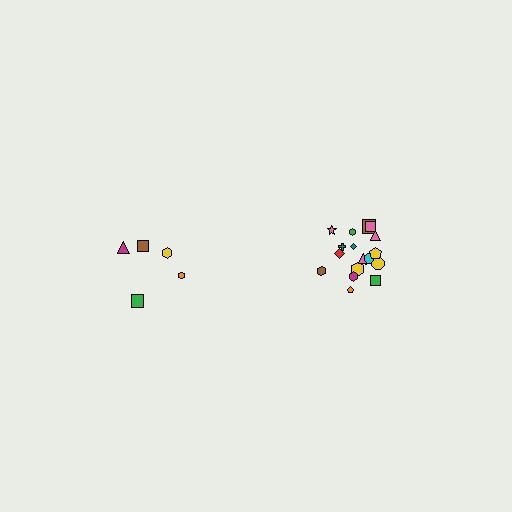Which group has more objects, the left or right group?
The right group.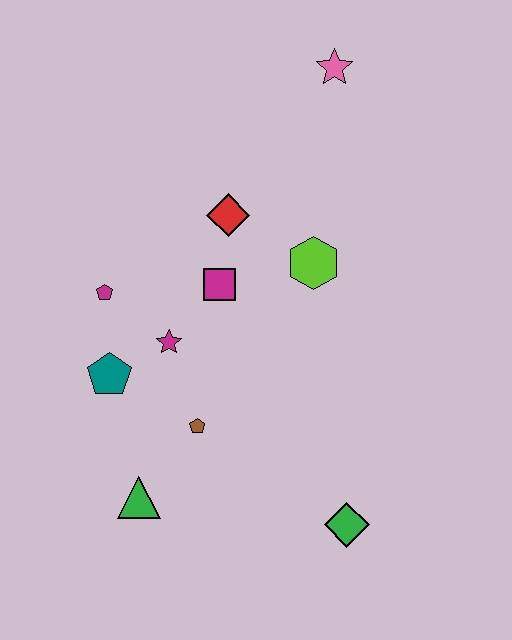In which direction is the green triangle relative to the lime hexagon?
The green triangle is below the lime hexagon.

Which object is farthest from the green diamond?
The pink star is farthest from the green diamond.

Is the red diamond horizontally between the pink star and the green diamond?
No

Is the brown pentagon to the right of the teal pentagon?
Yes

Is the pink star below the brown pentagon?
No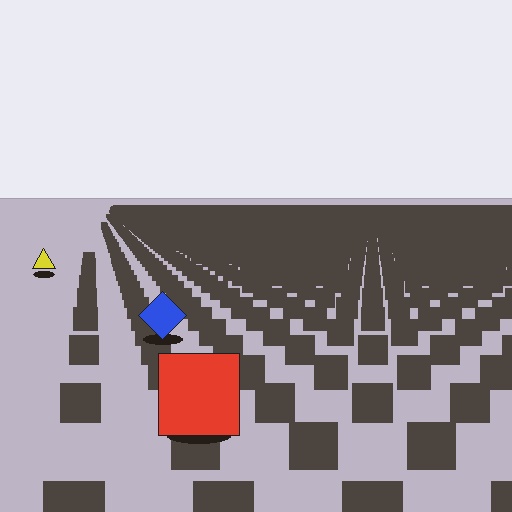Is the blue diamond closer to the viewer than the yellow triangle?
Yes. The blue diamond is closer — you can tell from the texture gradient: the ground texture is coarser near it.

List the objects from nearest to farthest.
From nearest to farthest: the red square, the blue diamond, the yellow triangle.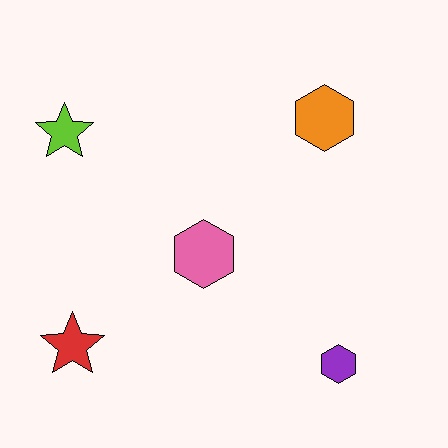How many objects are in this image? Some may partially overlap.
There are 5 objects.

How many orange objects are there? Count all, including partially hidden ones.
There is 1 orange object.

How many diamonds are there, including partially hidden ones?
There are no diamonds.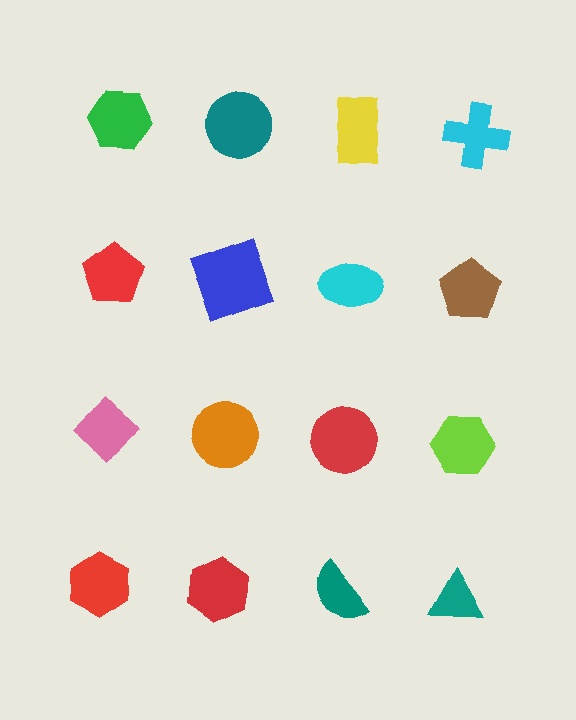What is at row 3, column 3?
A red circle.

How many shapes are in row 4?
4 shapes.